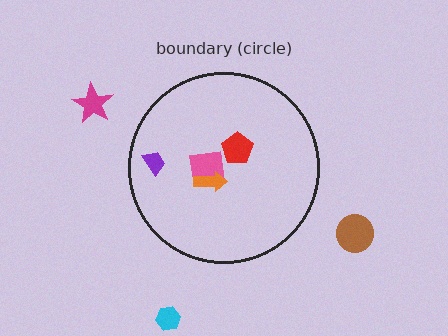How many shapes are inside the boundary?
4 inside, 3 outside.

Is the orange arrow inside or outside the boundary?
Inside.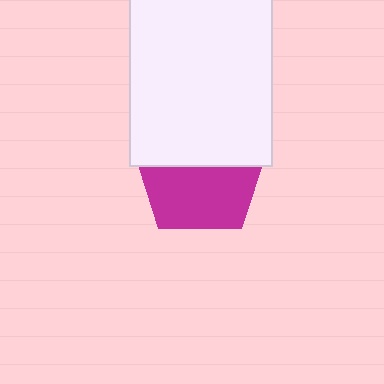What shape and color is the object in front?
The object in front is a white rectangle.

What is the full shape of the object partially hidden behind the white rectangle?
The partially hidden object is a magenta pentagon.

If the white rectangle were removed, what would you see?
You would see the complete magenta pentagon.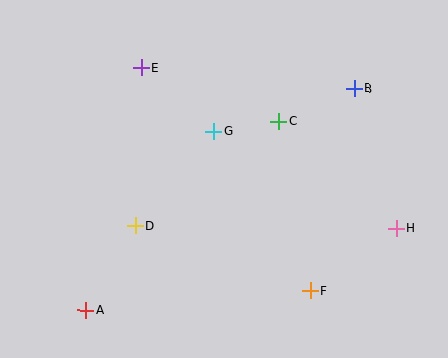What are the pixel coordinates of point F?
Point F is at (310, 291).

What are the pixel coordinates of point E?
Point E is at (142, 68).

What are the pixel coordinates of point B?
Point B is at (355, 89).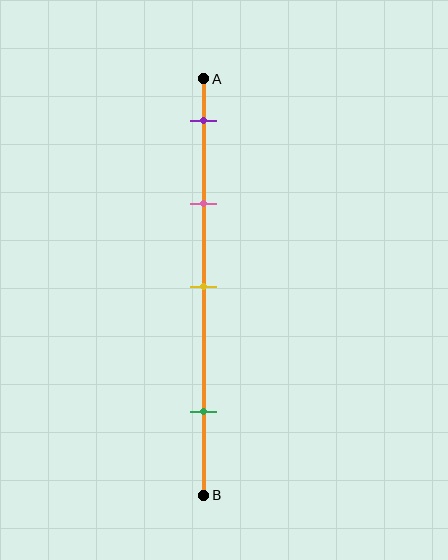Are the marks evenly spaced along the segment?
No, the marks are not evenly spaced.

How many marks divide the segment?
There are 4 marks dividing the segment.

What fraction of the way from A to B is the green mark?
The green mark is approximately 80% (0.8) of the way from A to B.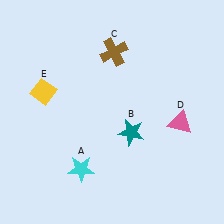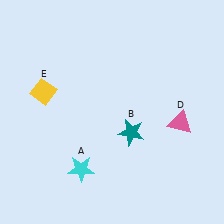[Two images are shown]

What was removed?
The brown cross (C) was removed in Image 2.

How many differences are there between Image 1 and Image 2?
There is 1 difference between the two images.